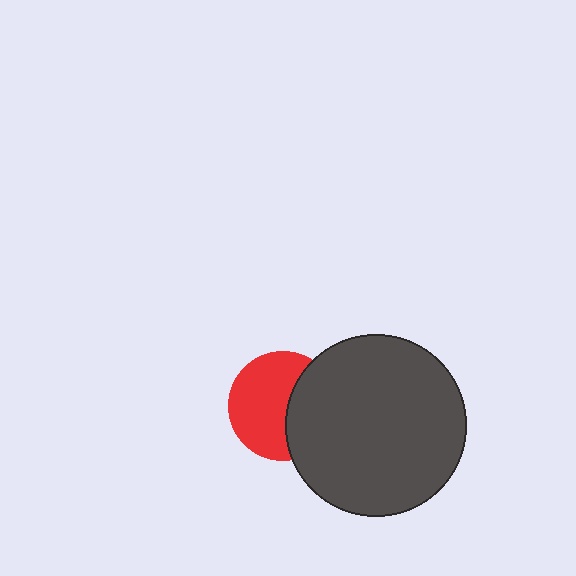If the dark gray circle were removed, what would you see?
You would see the complete red circle.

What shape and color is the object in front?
The object in front is a dark gray circle.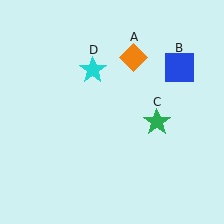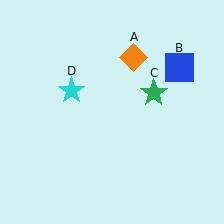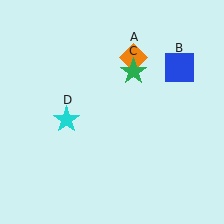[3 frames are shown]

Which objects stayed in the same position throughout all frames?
Orange diamond (object A) and blue square (object B) remained stationary.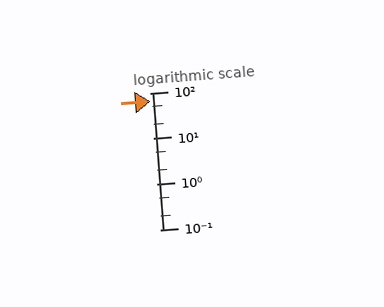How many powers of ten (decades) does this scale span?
The scale spans 3 decades, from 0.1 to 100.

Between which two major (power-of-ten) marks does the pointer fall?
The pointer is between 10 and 100.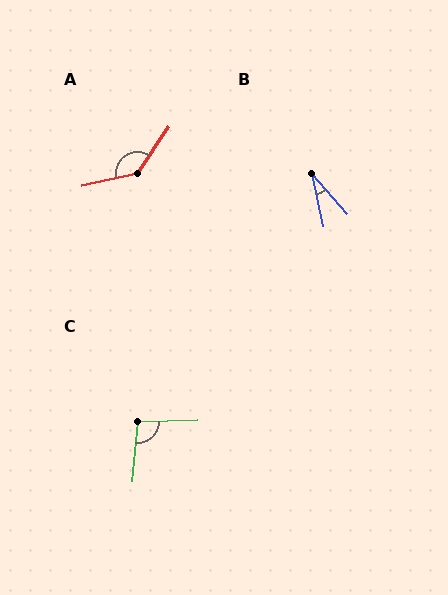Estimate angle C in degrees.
Approximately 98 degrees.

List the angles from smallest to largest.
B (30°), C (98°), A (136°).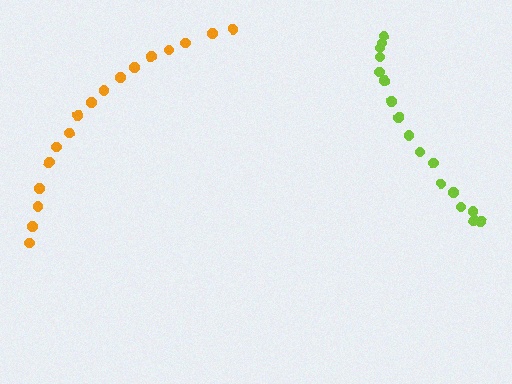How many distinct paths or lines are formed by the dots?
There are 2 distinct paths.